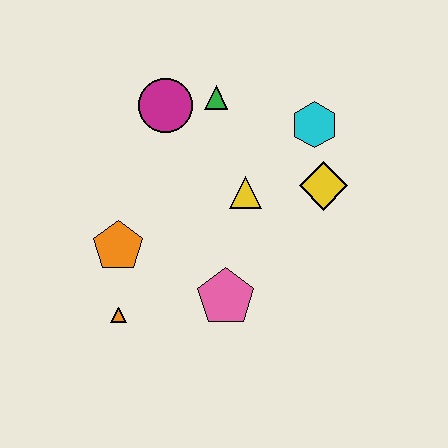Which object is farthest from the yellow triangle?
The orange triangle is farthest from the yellow triangle.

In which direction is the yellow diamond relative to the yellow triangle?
The yellow diamond is to the right of the yellow triangle.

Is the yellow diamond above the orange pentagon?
Yes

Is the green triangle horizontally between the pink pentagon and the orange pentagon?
Yes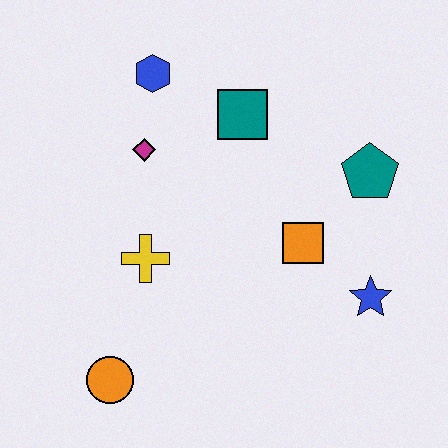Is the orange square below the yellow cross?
No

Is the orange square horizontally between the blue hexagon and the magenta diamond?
No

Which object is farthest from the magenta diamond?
The blue star is farthest from the magenta diamond.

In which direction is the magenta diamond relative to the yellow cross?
The magenta diamond is above the yellow cross.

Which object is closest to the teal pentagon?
The orange square is closest to the teal pentagon.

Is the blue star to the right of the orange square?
Yes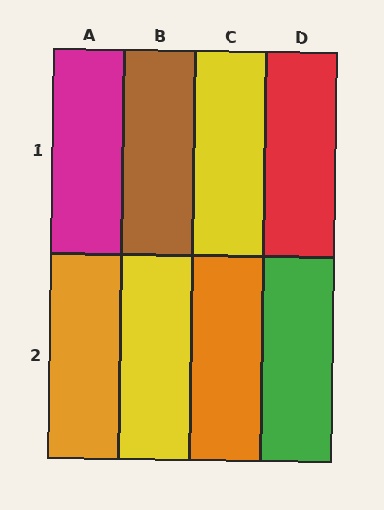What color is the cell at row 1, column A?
Magenta.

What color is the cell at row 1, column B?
Brown.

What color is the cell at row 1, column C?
Yellow.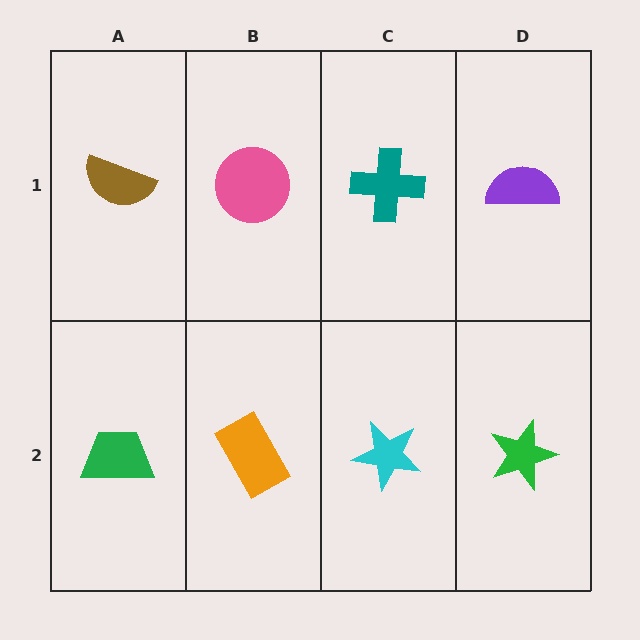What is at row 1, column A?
A brown semicircle.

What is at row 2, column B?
An orange rectangle.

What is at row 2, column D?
A green star.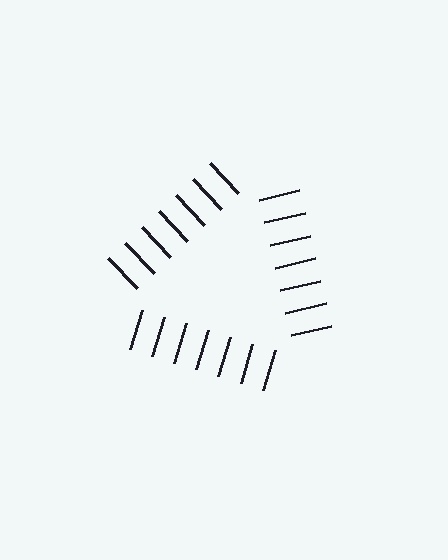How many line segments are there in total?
21 — 7 along each of the 3 edges.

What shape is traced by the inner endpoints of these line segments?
An illusory triangle — the line segments terminate on its edges but no continuous stroke is drawn.